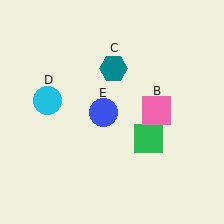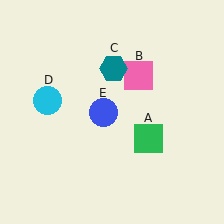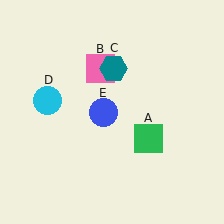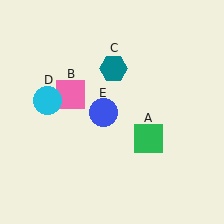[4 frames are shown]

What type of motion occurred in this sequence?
The pink square (object B) rotated counterclockwise around the center of the scene.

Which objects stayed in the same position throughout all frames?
Green square (object A) and teal hexagon (object C) and cyan circle (object D) and blue circle (object E) remained stationary.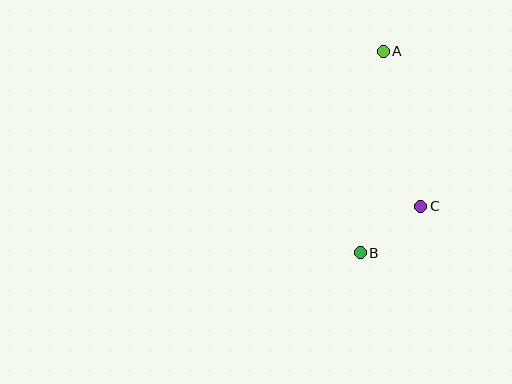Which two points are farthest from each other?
Points A and B are farthest from each other.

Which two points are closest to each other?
Points B and C are closest to each other.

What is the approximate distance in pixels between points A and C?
The distance between A and C is approximately 159 pixels.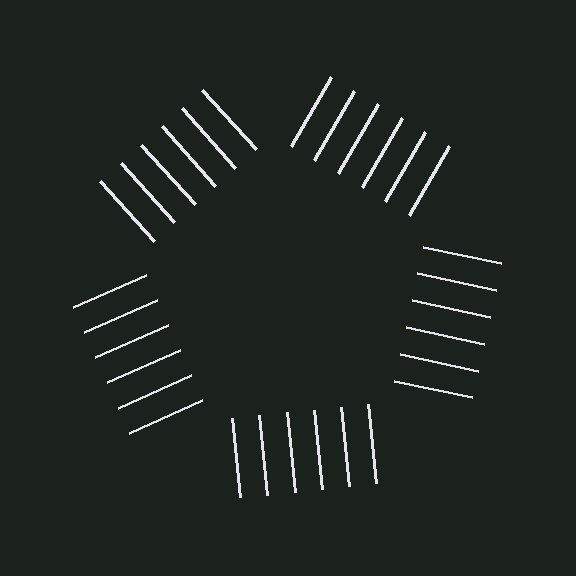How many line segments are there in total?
30 — 6 along each of the 5 edges.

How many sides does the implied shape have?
5 sides — the line-ends trace a pentagon.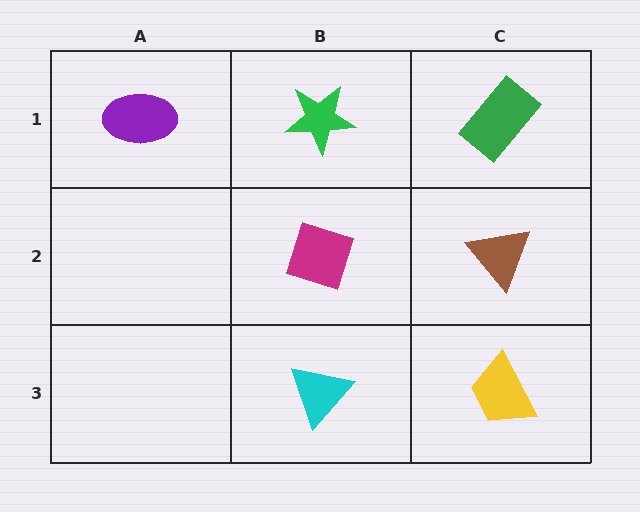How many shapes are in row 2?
2 shapes.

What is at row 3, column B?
A cyan triangle.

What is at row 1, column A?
A purple ellipse.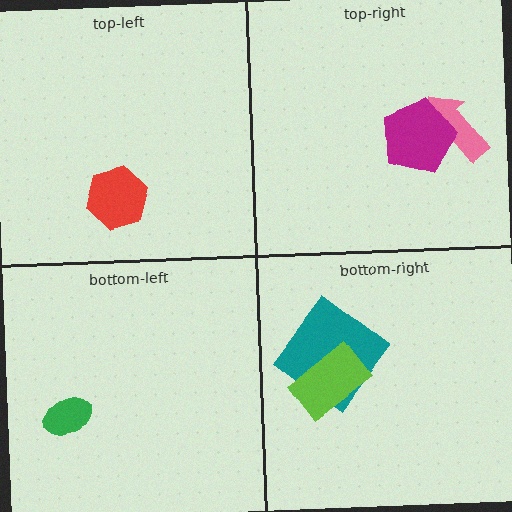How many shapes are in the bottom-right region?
2.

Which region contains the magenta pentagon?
The top-right region.